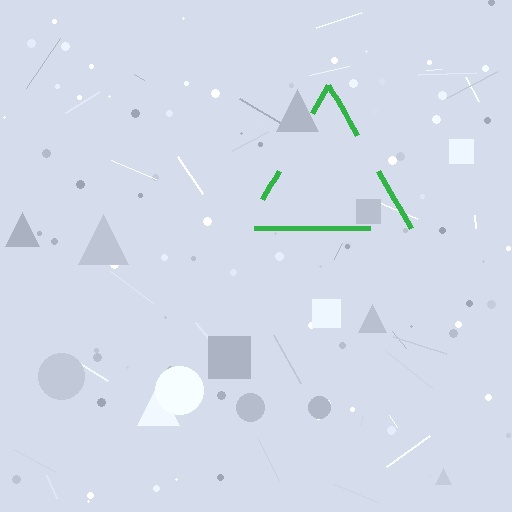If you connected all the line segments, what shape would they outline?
They would outline a triangle.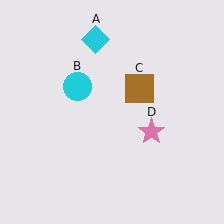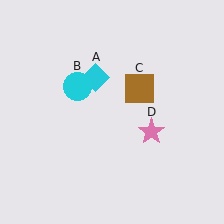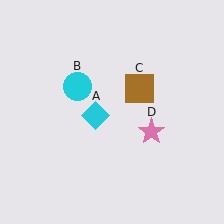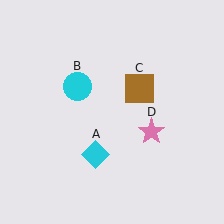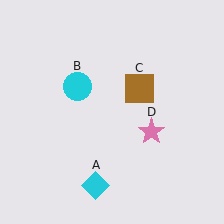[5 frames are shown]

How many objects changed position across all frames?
1 object changed position: cyan diamond (object A).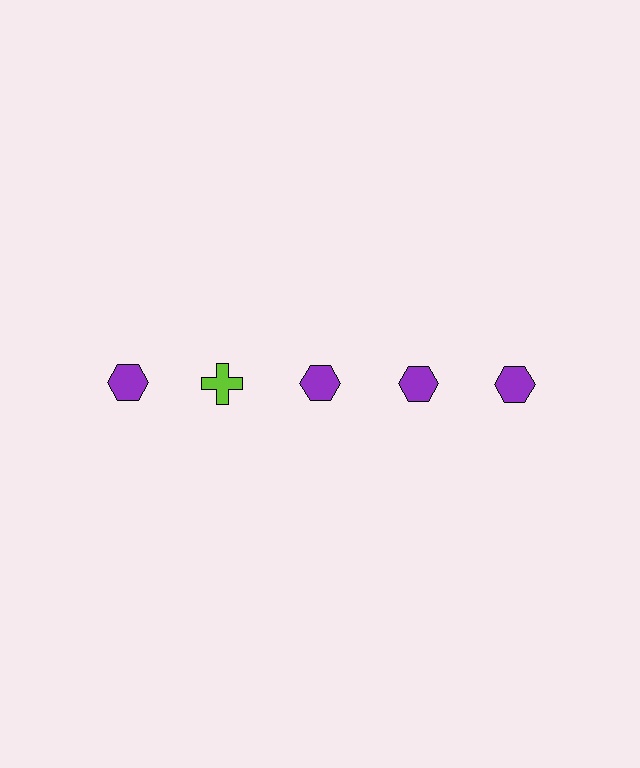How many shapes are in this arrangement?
There are 5 shapes arranged in a grid pattern.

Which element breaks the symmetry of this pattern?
The lime cross in the top row, second from left column breaks the symmetry. All other shapes are purple hexagons.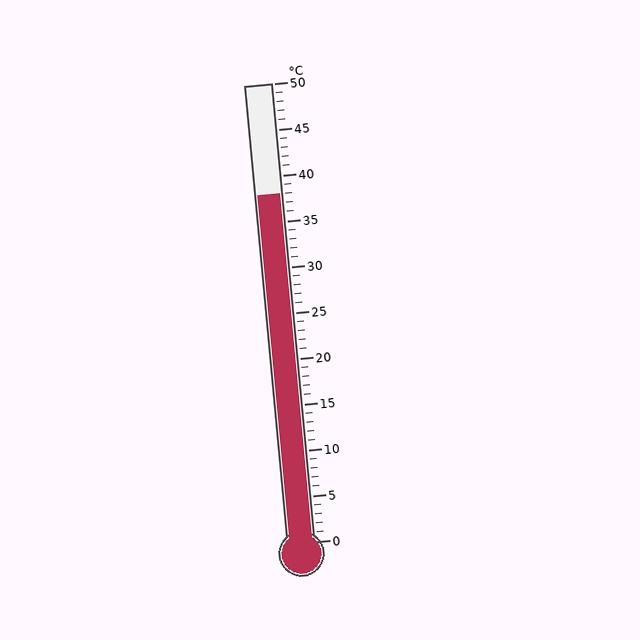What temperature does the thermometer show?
The thermometer shows approximately 38°C.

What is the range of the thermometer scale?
The thermometer scale ranges from 0°C to 50°C.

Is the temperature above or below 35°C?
The temperature is above 35°C.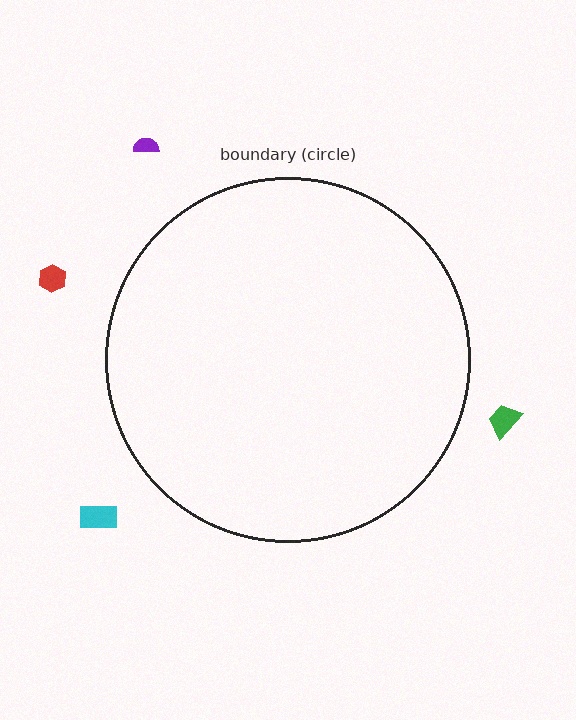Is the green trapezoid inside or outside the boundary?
Outside.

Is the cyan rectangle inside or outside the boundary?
Outside.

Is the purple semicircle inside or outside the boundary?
Outside.